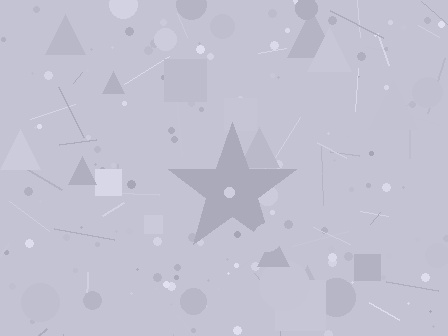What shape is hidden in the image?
A star is hidden in the image.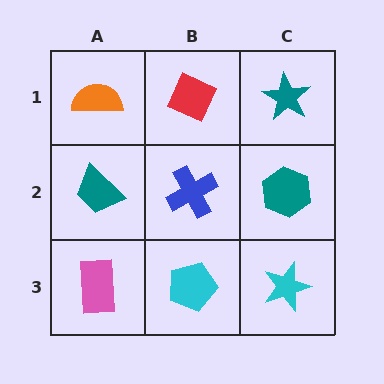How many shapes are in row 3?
3 shapes.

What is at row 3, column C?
A cyan star.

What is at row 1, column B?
A red diamond.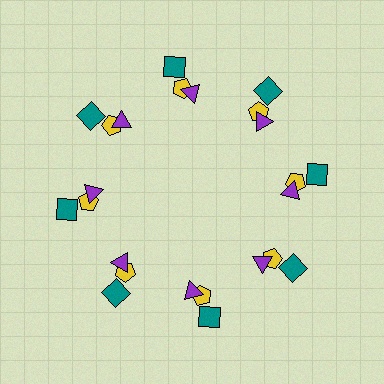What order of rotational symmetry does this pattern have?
This pattern has 8-fold rotational symmetry.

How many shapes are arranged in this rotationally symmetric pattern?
There are 24 shapes, arranged in 8 groups of 3.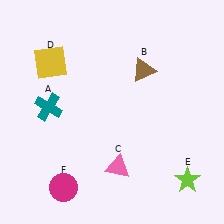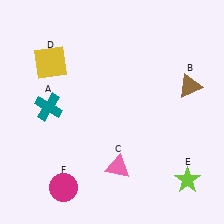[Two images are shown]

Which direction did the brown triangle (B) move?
The brown triangle (B) moved right.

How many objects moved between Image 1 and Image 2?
1 object moved between the two images.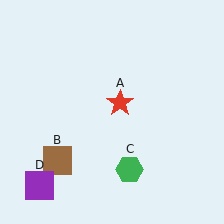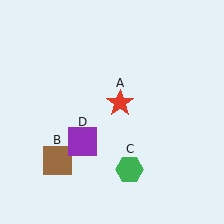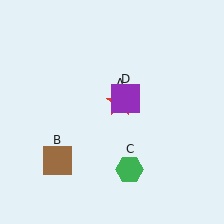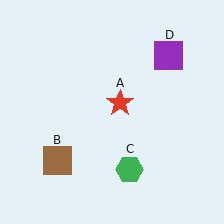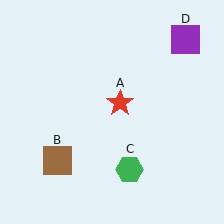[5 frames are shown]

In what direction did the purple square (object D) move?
The purple square (object D) moved up and to the right.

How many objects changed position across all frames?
1 object changed position: purple square (object D).